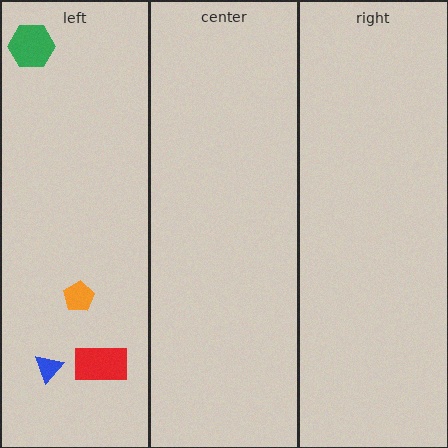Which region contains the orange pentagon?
The left region.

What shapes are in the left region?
The blue triangle, the orange pentagon, the green hexagon, the red rectangle.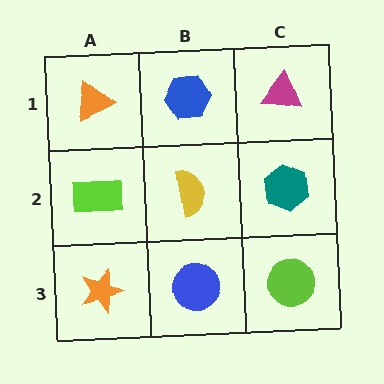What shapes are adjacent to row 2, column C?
A magenta triangle (row 1, column C), a lime circle (row 3, column C), a yellow semicircle (row 2, column B).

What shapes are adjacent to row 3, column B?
A yellow semicircle (row 2, column B), an orange star (row 3, column A), a lime circle (row 3, column C).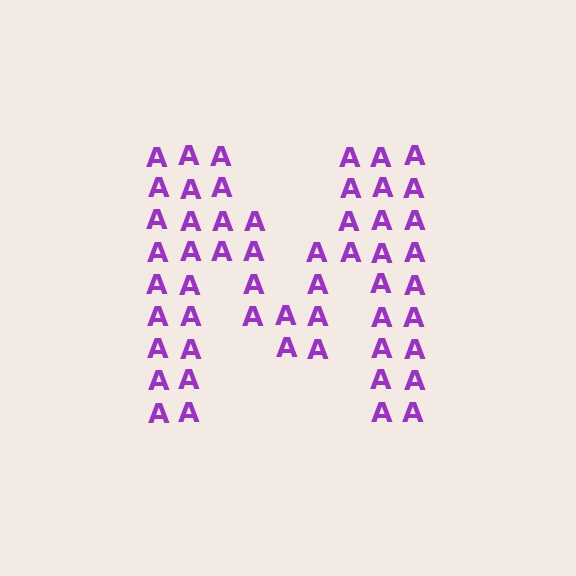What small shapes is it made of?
It is made of small letter A's.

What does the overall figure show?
The overall figure shows the letter M.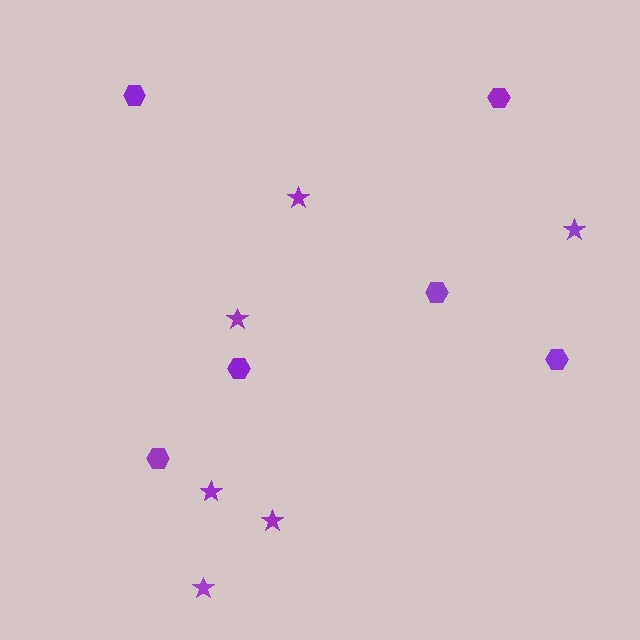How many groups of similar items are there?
There are 2 groups: one group of hexagons (6) and one group of stars (6).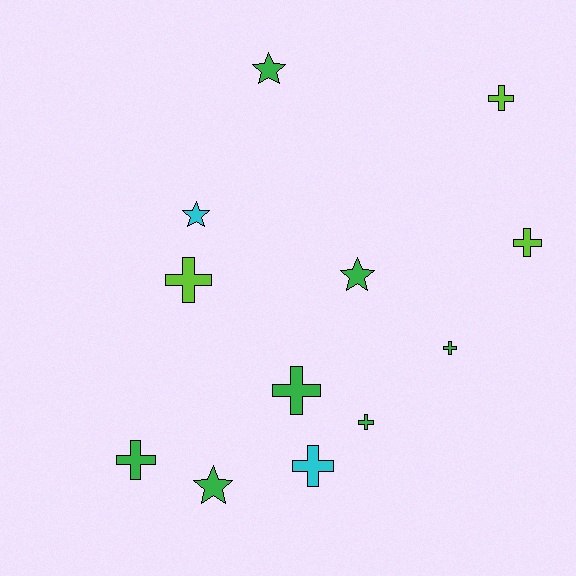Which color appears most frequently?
Green, with 7 objects.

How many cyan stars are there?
There is 1 cyan star.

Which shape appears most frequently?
Cross, with 8 objects.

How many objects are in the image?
There are 12 objects.